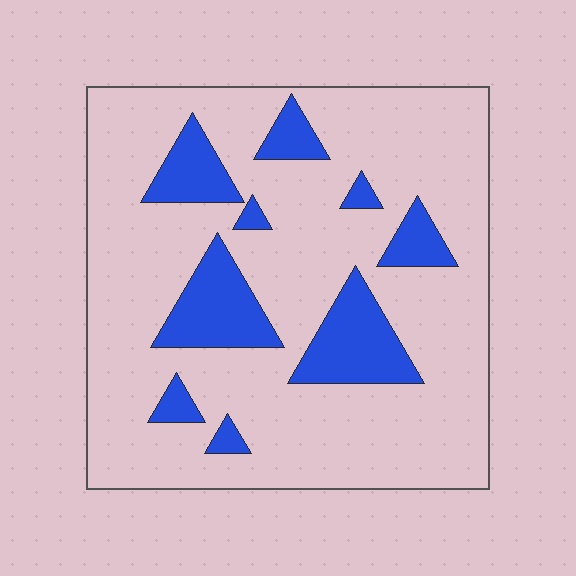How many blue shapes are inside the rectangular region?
9.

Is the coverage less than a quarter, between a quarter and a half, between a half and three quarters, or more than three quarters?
Less than a quarter.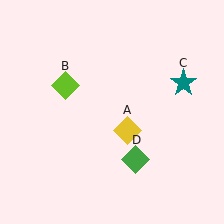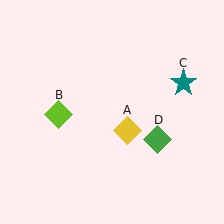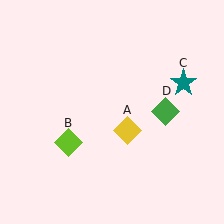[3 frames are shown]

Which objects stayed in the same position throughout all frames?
Yellow diamond (object A) and teal star (object C) remained stationary.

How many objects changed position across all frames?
2 objects changed position: lime diamond (object B), green diamond (object D).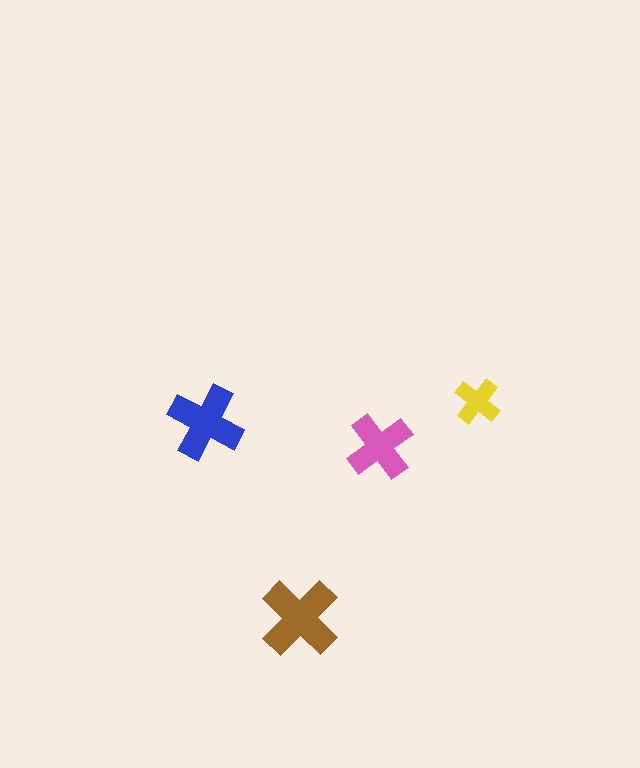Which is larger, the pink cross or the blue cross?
The blue one.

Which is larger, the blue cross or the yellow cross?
The blue one.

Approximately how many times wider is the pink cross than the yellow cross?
About 1.5 times wider.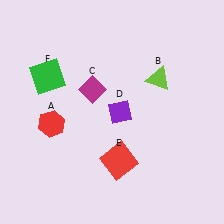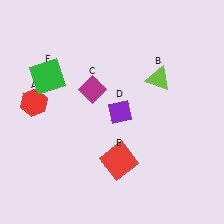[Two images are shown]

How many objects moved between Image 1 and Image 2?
1 object moved between the two images.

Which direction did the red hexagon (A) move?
The red hexagon (A) moved up.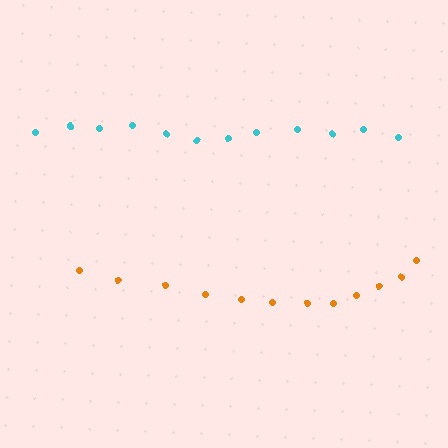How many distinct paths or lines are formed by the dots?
There are 2 distinct paths.